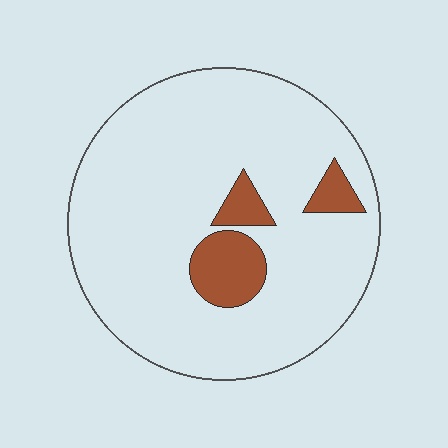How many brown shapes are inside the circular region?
3.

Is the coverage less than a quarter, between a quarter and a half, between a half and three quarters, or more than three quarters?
Less than a quarter.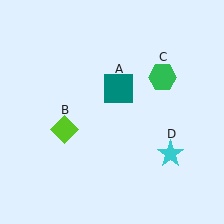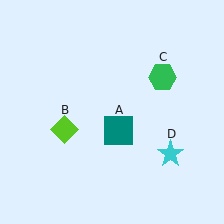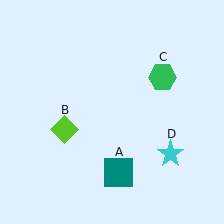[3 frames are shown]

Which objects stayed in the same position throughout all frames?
Lime diamond (object B) and green hexagon (object C) and cyan star (object D) remained stationary.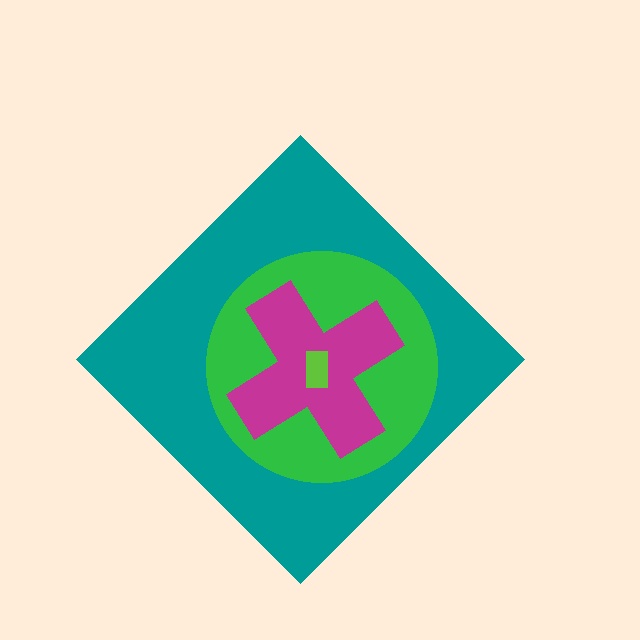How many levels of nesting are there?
4.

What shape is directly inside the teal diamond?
The green circle.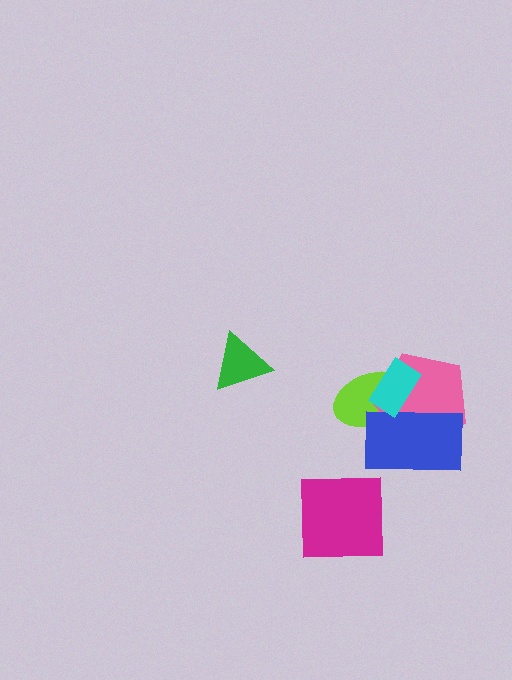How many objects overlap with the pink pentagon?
3 objects overlap with the pink pentagon.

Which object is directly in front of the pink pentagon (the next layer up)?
The blue rectangle is directly in front of the pink pentagon.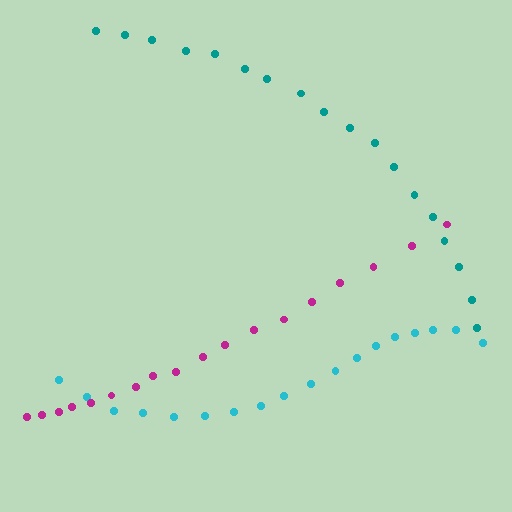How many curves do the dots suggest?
There are 3 distinct paths.